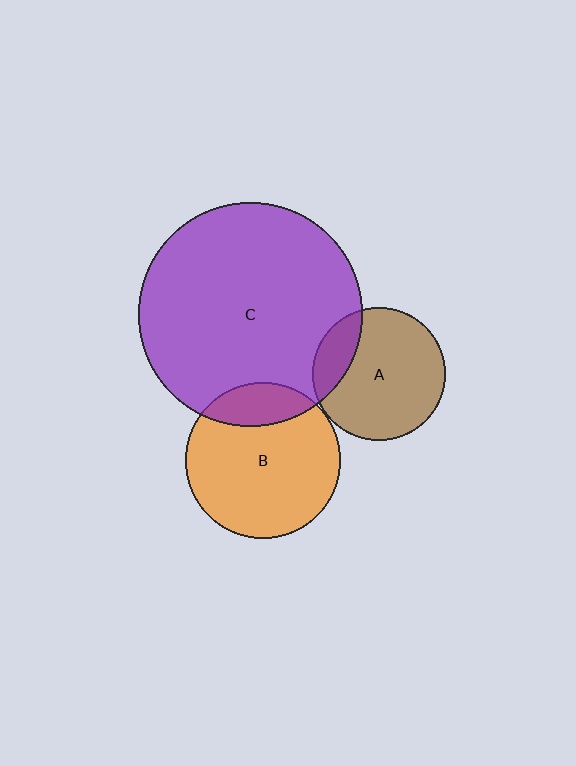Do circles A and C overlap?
Yes.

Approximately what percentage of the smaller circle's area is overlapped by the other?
Approximately 20%.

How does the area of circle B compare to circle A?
Approximately 1.4 times.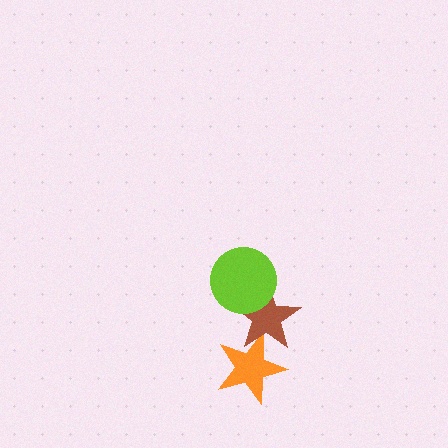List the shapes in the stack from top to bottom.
From top to bottom: the lime circle, the brown star, the orange star.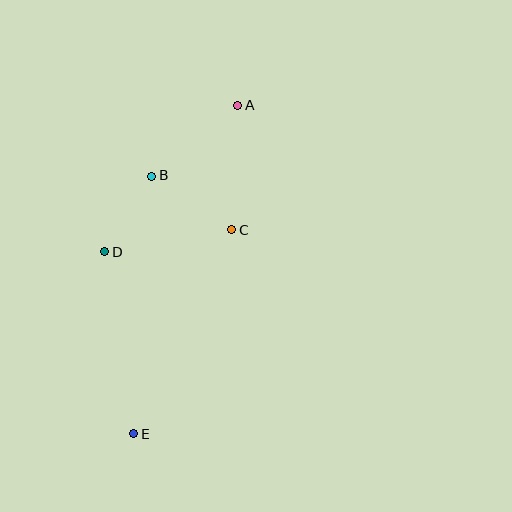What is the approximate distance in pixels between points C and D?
The distance between C and D is approximately 129 pixels.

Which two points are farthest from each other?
Points A and E are farthest from each other.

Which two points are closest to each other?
Points B and D are closest to each other.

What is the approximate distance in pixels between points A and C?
The distance between A and C is approximately 124 pixels.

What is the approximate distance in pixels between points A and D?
The distance between A and D is approximately 198 pixels.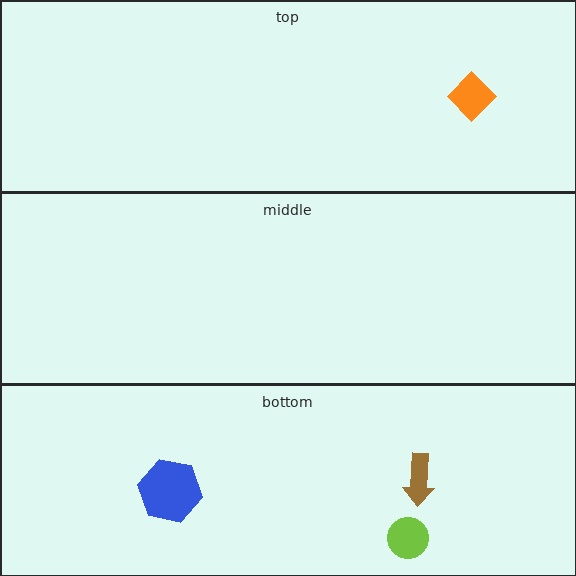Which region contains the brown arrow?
The bottom region.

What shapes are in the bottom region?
The brown arrow, the blue hexagon, the lime circle.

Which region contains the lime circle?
The bottom region.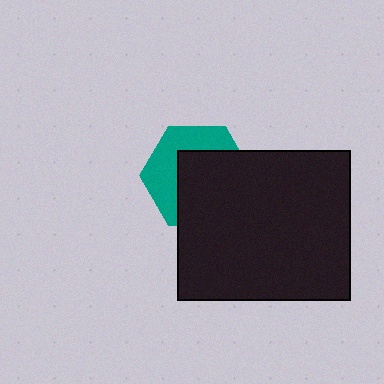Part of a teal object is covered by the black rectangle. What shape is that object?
It is a hexagon.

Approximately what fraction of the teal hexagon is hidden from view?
Roughly 57% of the teal hexagon is hidden behind the black rectangle.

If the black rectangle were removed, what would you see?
You would see the complete teal hexagon.